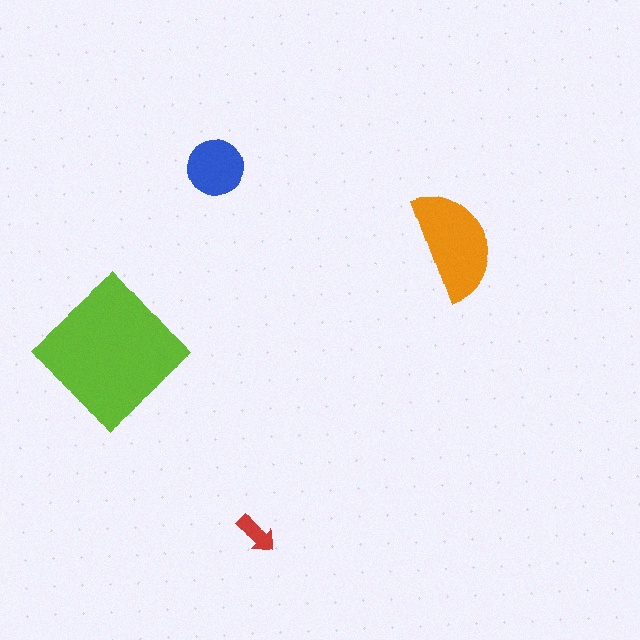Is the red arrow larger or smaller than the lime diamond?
Smaller.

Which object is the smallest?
The red arrow.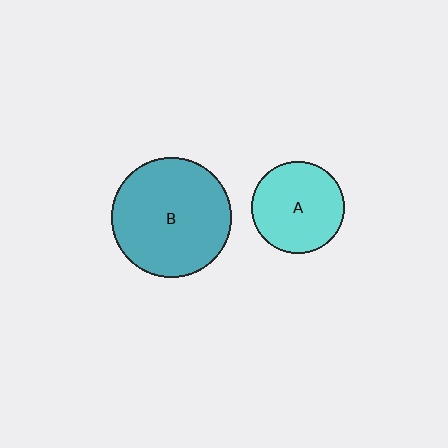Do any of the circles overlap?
No, none of the circles overlap.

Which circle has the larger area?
Circle B (teal).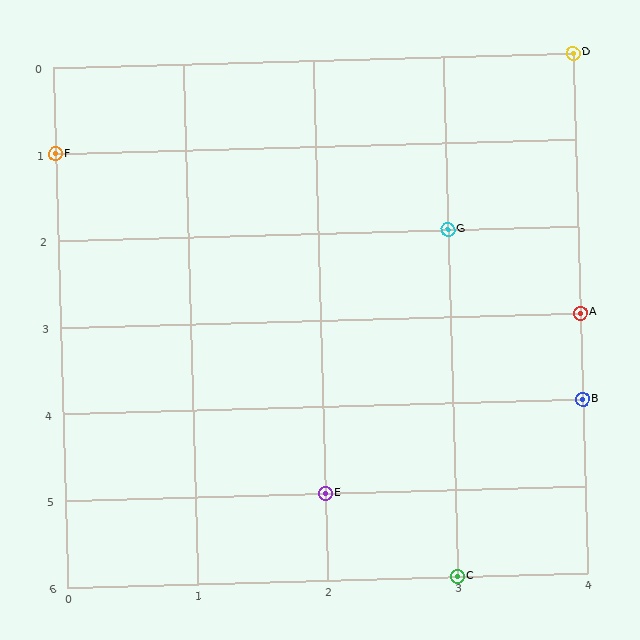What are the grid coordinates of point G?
Point G is at grid coordinates (3, 2).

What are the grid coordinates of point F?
Point F is at grid coordinates (0, 1).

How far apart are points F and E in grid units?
Points F and E are 2 columns and 4 rows apart (about 4.5 grid units diagonally).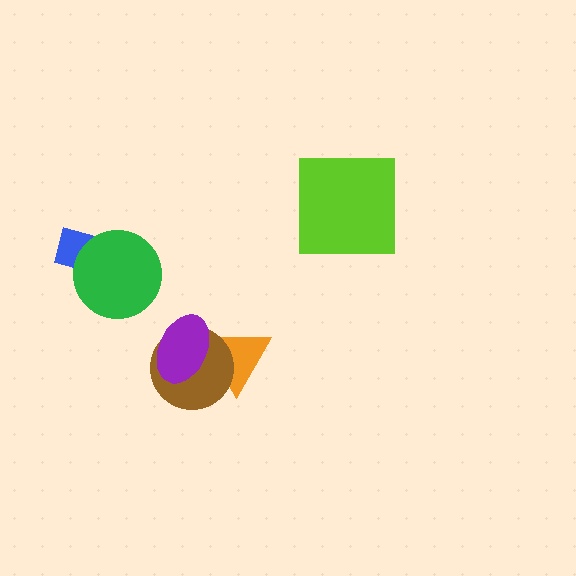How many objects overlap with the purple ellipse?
2 objects overlap with the purple ellipse.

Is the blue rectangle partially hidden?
Yes, it is partially covered by another shape.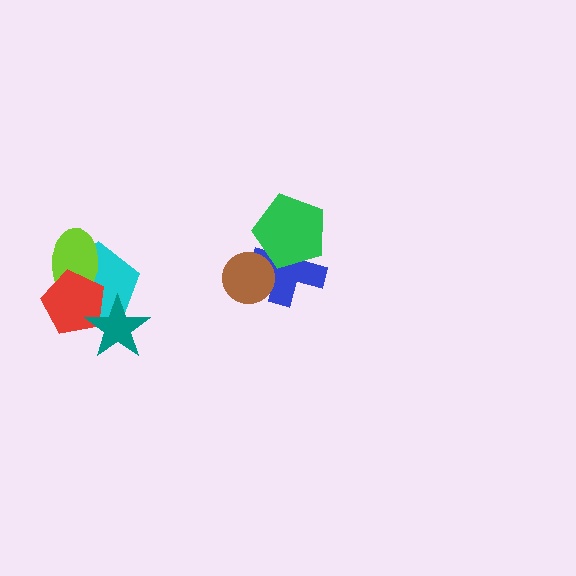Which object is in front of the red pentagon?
The teal star is in front of the red pentagon.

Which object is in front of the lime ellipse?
The red pentagon is in front of the lime ellipse.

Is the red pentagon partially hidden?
Yes, it is partially covered by another shape.